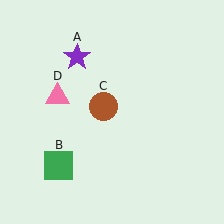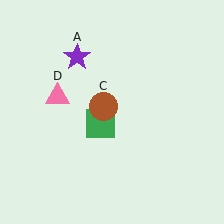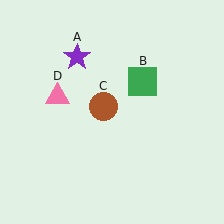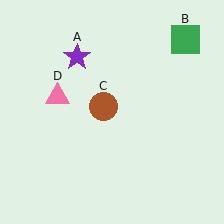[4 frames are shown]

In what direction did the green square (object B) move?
The green square (object B) moved up and to the right.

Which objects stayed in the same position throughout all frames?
Purple star (object A) and brown circle (object C) and pink triangle (object D) remained stationary.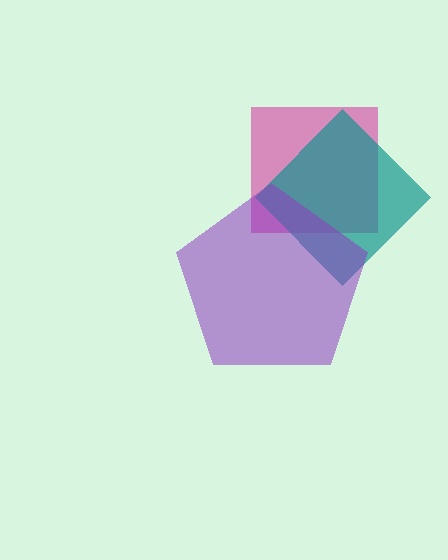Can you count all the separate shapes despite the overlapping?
Yes, there are 3 separate shapes.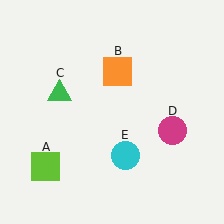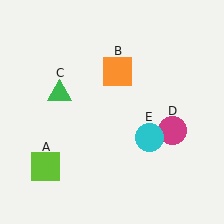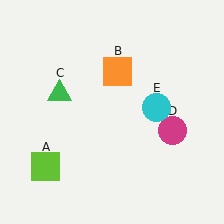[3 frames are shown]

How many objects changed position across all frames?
1 object changed position: cyan circle (object E).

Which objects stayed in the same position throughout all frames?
Lime square (object A) and orange square (object B) and green triangle (object C) and magenta circle (object D) remained stationary.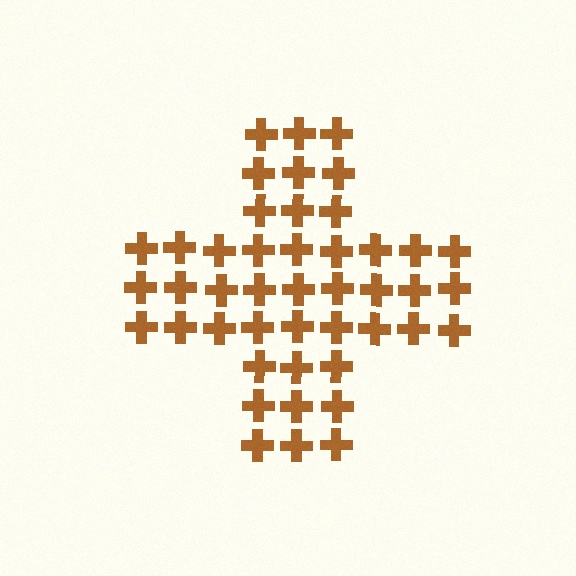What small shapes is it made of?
It is made of small crosses.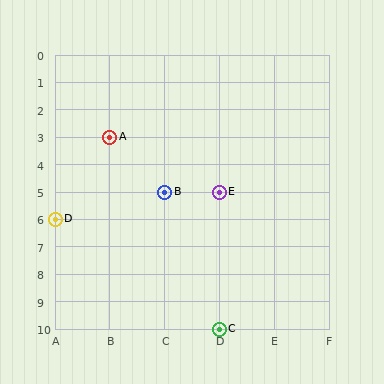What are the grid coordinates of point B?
Point B is at grid coordinates (C, 5).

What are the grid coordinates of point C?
Point C is at grid coordinates (D, 10).